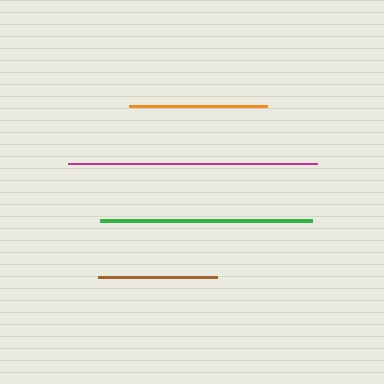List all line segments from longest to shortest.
From longest to shortest: magenta, green, orange, brown.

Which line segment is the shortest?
The brown line is the shortest at approximately 119 pixels.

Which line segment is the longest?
The magenta line is the longest at approximately 249 pixels.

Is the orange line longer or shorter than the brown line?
The orange line is longer than the brown line.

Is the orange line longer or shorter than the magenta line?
The magenta line is longer than the orange line.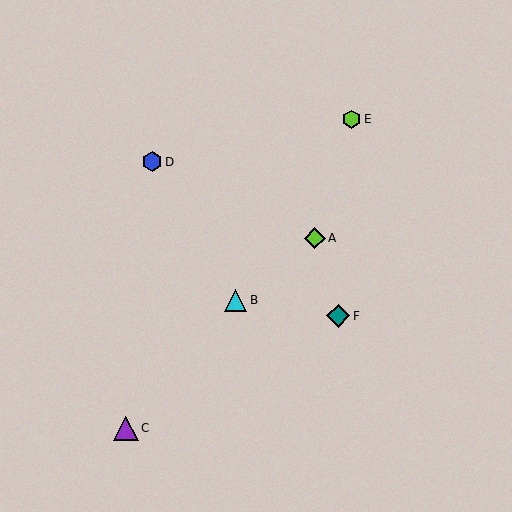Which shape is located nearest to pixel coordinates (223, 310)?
The cyan triangle (labeled B) at (236, 300) is nearest to that location.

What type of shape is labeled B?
Shape B is a cyan triangle.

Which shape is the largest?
The purple triangle (labeled C) is the largest.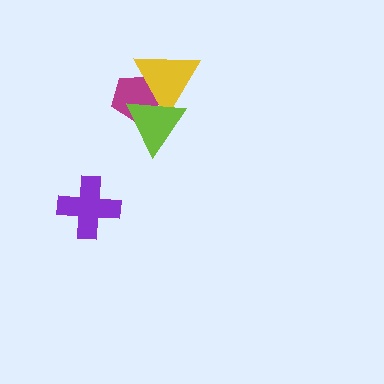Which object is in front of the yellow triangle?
The lime triangle is in front of the yellow triangle.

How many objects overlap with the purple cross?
0 objects overlap with the purple cross.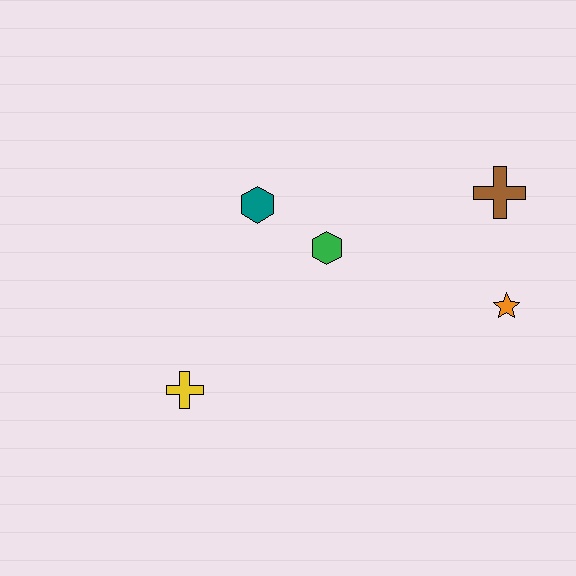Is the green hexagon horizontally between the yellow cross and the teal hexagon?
No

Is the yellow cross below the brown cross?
Yes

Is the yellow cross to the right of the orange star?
No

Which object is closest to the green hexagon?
The teal hexagon is closest to the green hexagon.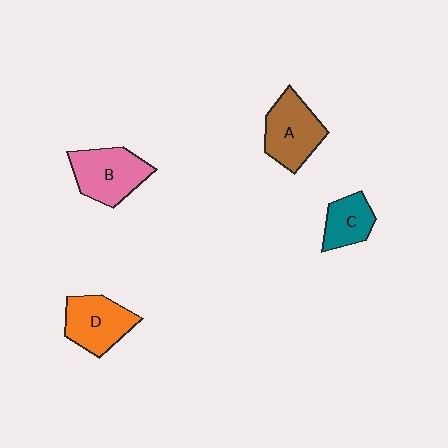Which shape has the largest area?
Shape B (pink).